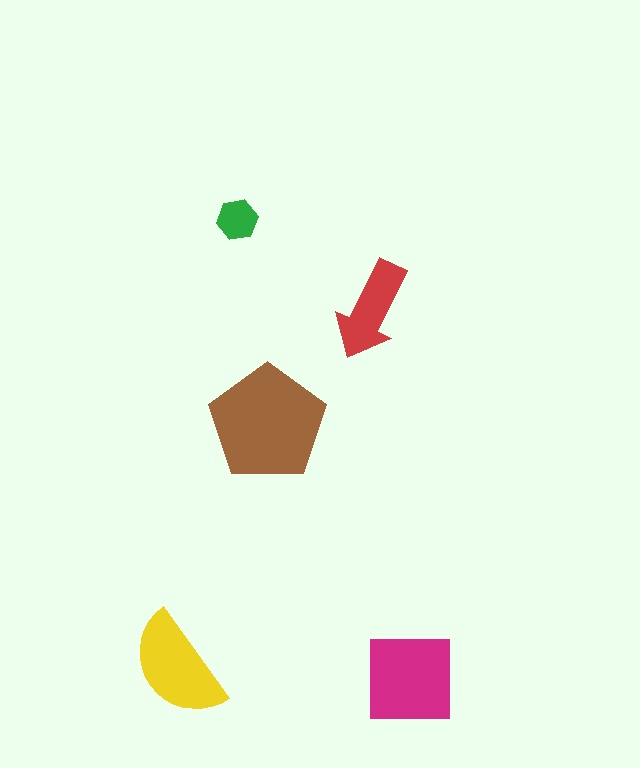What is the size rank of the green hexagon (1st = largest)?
5th.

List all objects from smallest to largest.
The green hexagon, the red arrow, the yellow semicircle, the magenta square, the brown pentagon.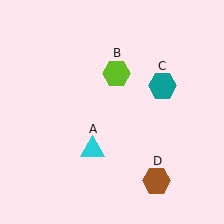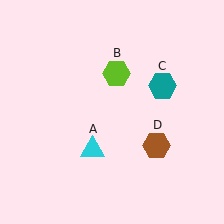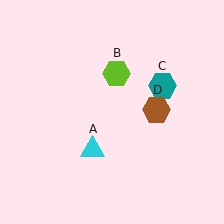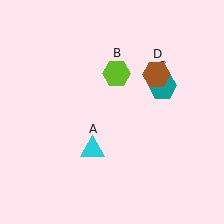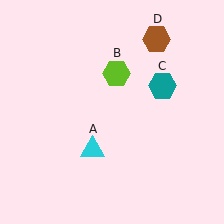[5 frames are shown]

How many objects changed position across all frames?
1 object changed position: brown hexagon (object D).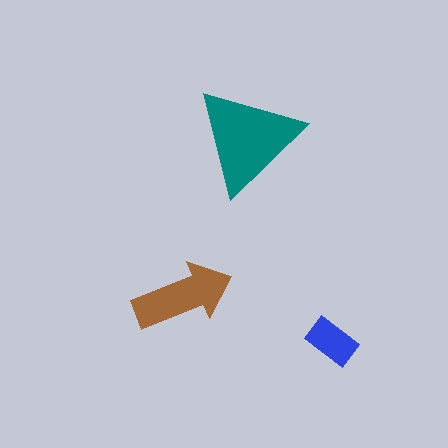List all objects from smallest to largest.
The blue rectangle, the brown arrow, the teal triangle.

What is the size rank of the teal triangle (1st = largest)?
1st.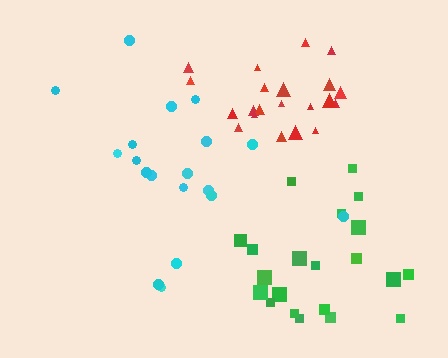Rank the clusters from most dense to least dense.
red, green, cyan.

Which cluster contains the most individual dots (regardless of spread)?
Green (21).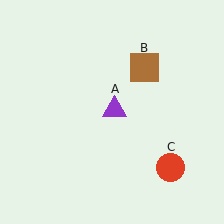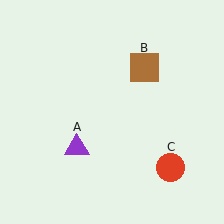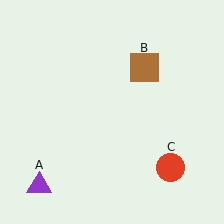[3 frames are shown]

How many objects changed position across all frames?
1 object changed position: purple triangle (object A).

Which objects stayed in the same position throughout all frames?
Brown square (object B) and red circle (object C) remained stationary.